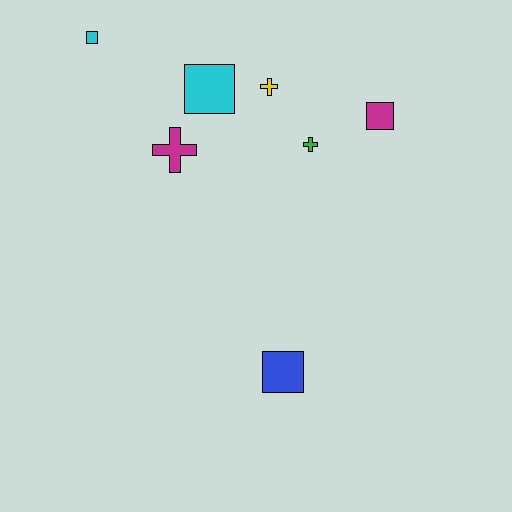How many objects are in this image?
There are 7 objects.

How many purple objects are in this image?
There are no purple objects.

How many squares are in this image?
There are 4 squares.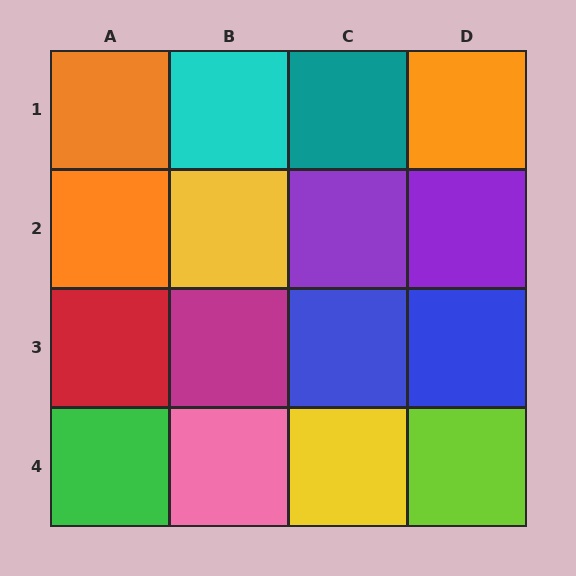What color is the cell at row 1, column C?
Teal.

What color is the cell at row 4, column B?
Pink.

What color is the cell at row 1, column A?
Orange.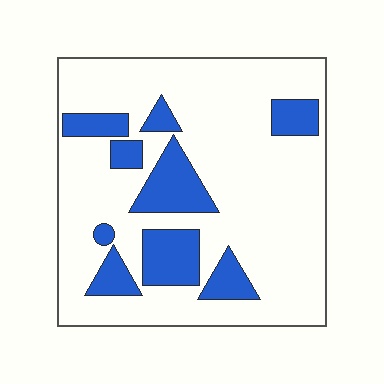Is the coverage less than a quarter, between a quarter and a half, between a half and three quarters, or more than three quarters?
Less than a quarter.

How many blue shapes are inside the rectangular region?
9.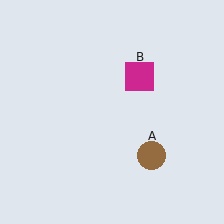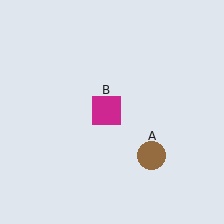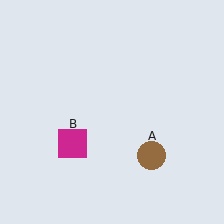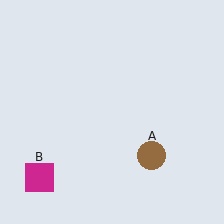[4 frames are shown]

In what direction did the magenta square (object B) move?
The magenta square (object B) moved down and to the left.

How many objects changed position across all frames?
1 object changed position: magenta square (object B).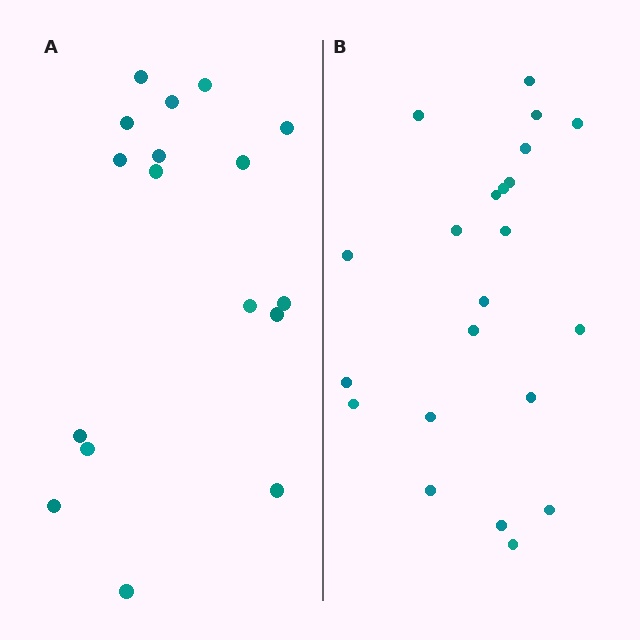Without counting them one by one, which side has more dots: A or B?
Region B (the right region) has more dots.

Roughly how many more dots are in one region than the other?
Region B has about 5 more dots than region A.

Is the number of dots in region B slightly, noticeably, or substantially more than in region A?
Region B has noticeably more, but not dramatically so. The ratio is roughly 1.3 to 1.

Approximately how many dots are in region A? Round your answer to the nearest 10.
About 20 dots. (The exact count is 17, which rounds to 20.)